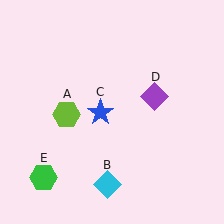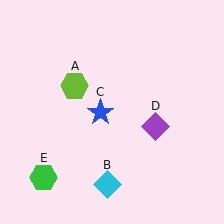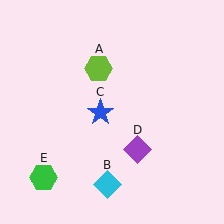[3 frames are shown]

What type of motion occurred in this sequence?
The lime hexagon (object A), purple diamond (object D) rotated clockwise around the center of the scene.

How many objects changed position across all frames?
2 objects changed position: lime hexagon (object A), purple diamond (object D).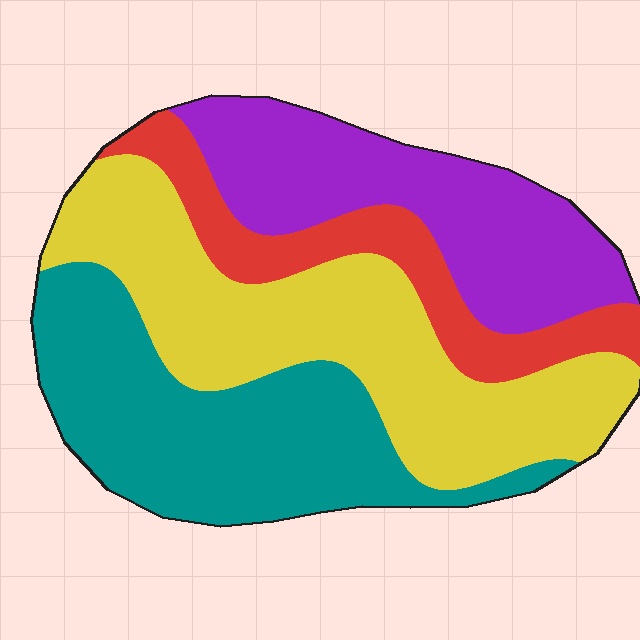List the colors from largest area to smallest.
From largest to smallest: yellow, teal, purple, red.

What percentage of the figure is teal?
Teal takes up about one quarter (1/4) of the figure.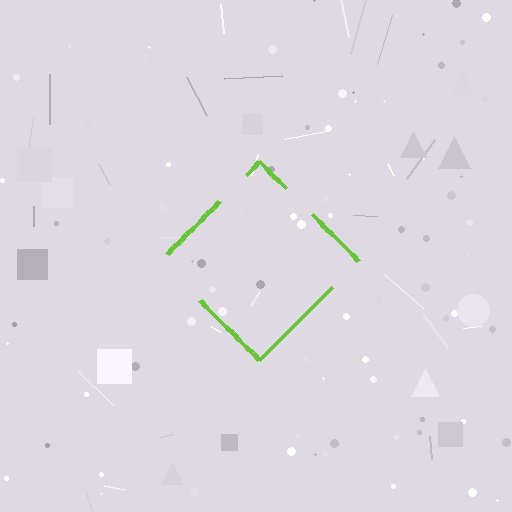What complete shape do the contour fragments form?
The contour fragments form a diamond.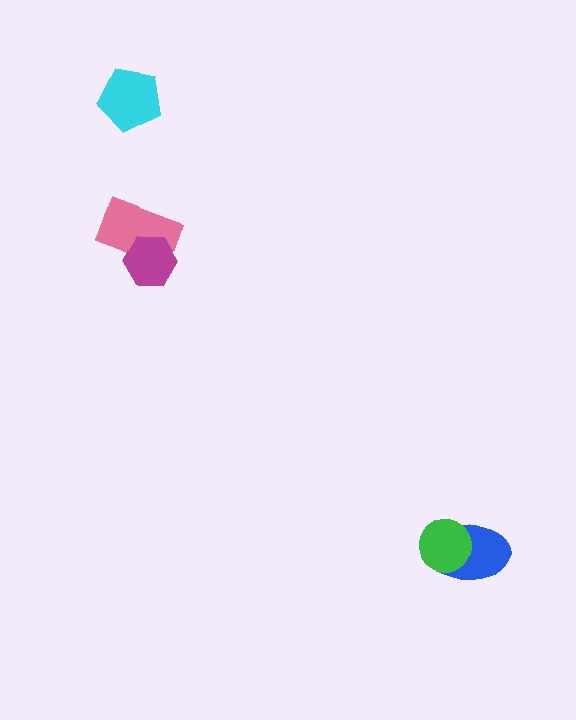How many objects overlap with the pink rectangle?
1 object overlaps with the pink rectangle.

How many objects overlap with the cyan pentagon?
0 objects overlap with the cyan pentagon.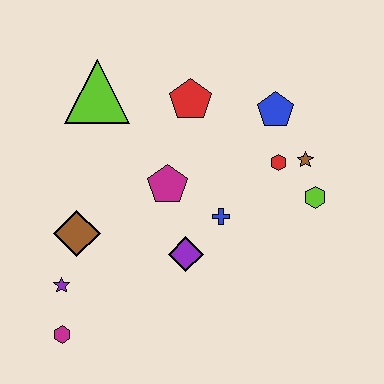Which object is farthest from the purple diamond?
The lime triangle is farthest from the purple diamond.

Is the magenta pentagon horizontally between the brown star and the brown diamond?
Yes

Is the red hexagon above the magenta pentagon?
Yes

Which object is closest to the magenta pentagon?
The blue cross is closest to the magenta pentagon.